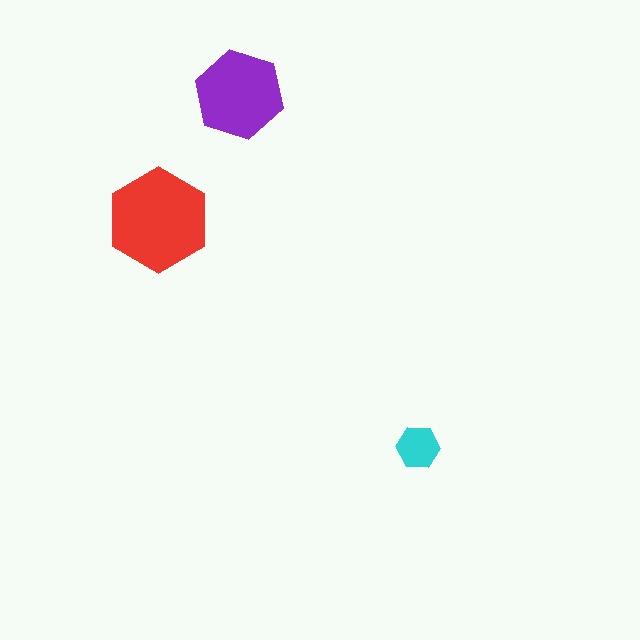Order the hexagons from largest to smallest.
the red one, the purple one, the cyan one.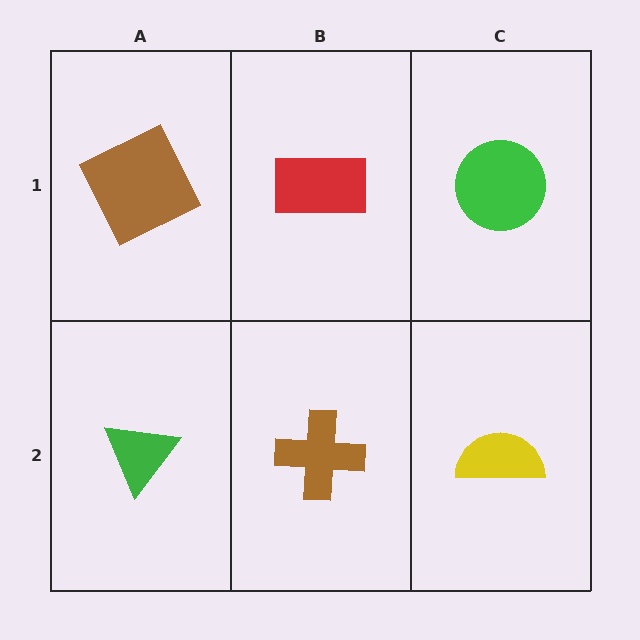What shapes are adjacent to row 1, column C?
A yellow semicircle (row 2, column C), a red rectangle (row 1, column B).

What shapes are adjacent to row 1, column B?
A brown cross (row 2, column B), a brown square (row 1, column A), a green circle (row 1, column C).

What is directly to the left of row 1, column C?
A red rectangle.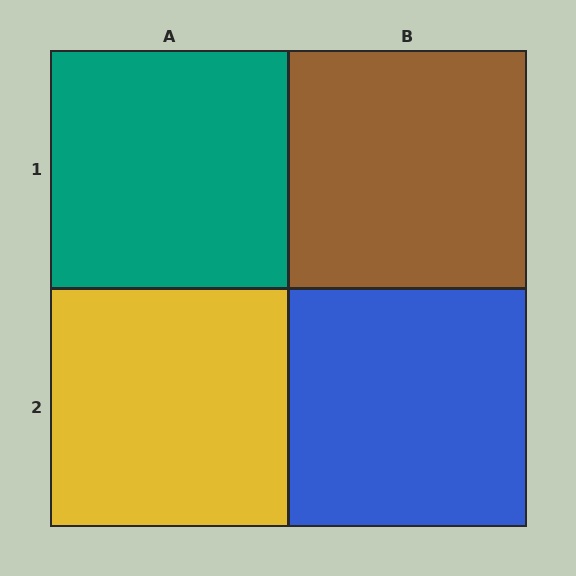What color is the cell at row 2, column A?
Yellow.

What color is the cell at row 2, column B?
Blue.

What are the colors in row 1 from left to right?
Teal, brown.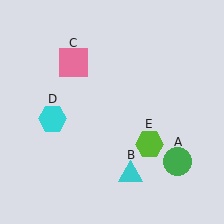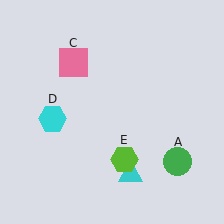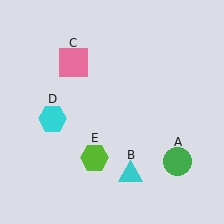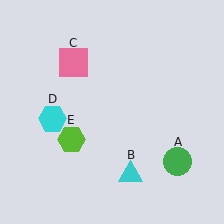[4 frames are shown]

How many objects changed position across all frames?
1 object changed position: lime hexagon (object E).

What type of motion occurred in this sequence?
The lime hexagon (object E) rotated clockwise around the center of the scene.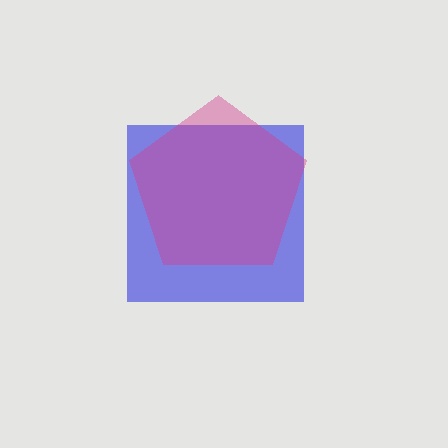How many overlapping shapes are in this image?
There are 2 overlapping shapes in the image.